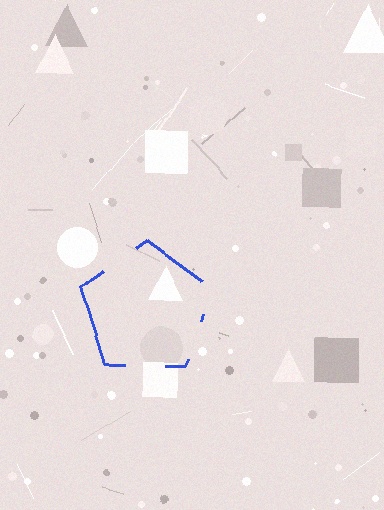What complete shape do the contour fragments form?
The contour fragments form a pentagon.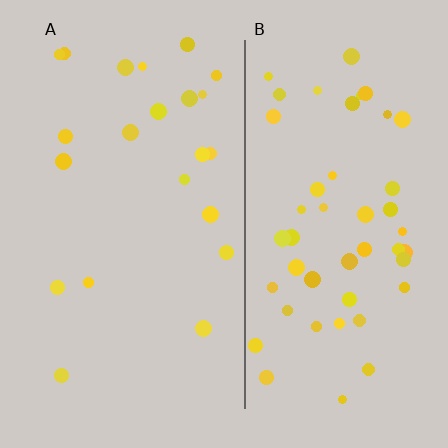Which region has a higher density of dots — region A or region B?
B (the right).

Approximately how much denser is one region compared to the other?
Approximately 2.3× — region B over region A.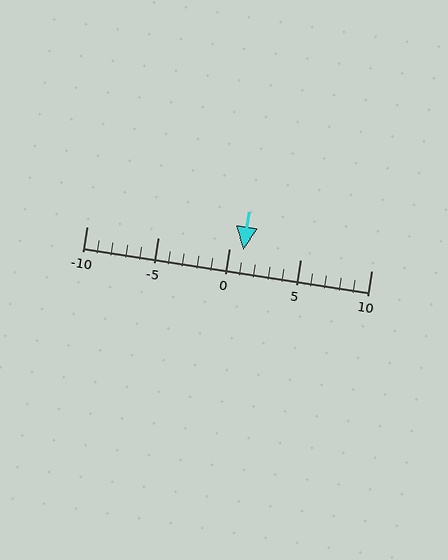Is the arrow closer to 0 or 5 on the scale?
The arrow is closer to 0.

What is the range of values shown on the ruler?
The ruler shows values from -10 to 10.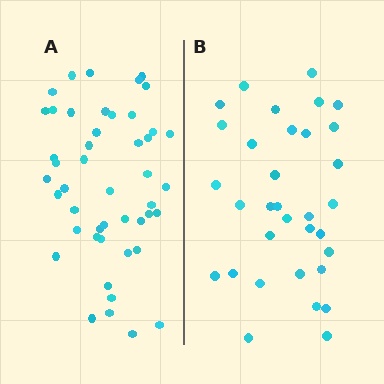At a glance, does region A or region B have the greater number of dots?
Region A (the left region) has more dots.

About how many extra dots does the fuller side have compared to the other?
Region A has approximately 15 more dots than region B.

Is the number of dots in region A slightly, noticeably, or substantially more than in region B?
Region A has noticeably more, but not dramatically so. The ratio is roughly 1.4 to 1.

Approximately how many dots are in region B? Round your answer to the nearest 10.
About 30 dots. (The exact count is 33, which rounds to 30.)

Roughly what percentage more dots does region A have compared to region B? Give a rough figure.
About 40% more.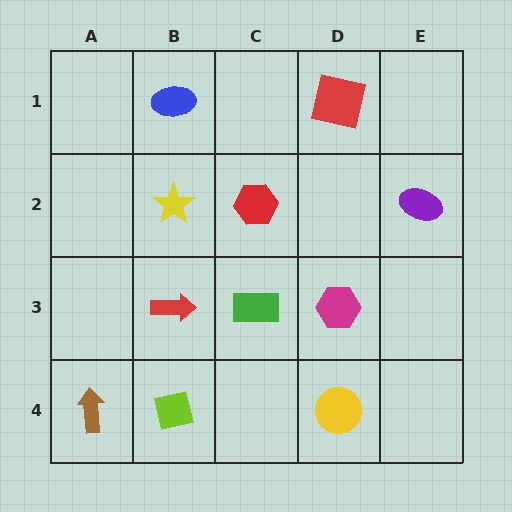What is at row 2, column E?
A purple ellipse.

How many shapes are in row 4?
3 shapes.